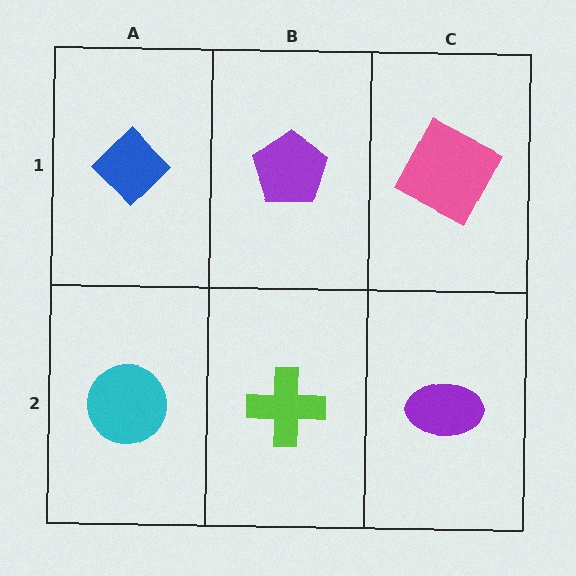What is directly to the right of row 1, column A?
A purple pentagon.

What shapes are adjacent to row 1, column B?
A lime cross (row 2, column B), a blue diamond (row 1, column A), a pink square (row 1, column C).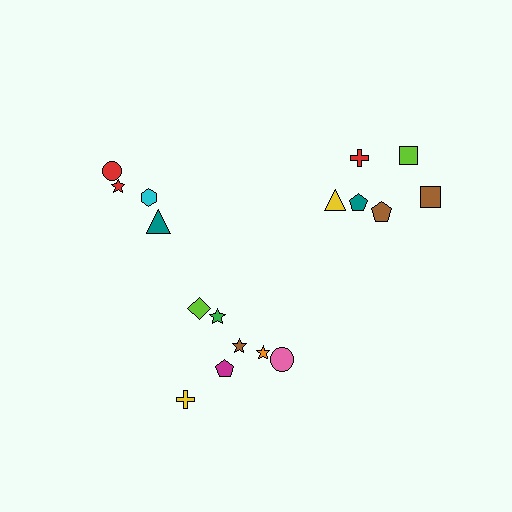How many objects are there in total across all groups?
There are 17 objects.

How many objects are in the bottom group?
There are 7 objects.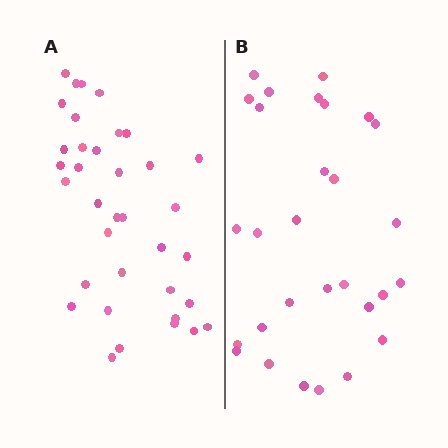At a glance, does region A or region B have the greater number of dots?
Region A (the left region) has more dots.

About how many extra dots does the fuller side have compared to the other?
Region A has roughly 8 or so more dots than region B.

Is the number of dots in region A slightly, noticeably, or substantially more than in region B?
Region A has only slightly more — the two regions are fairly close. The ratio is roughly 1.2 to 1.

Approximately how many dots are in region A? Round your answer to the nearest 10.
About 40 dots. (The exact count is 36, which rounds to 40.)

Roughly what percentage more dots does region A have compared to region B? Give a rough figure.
About 25% more.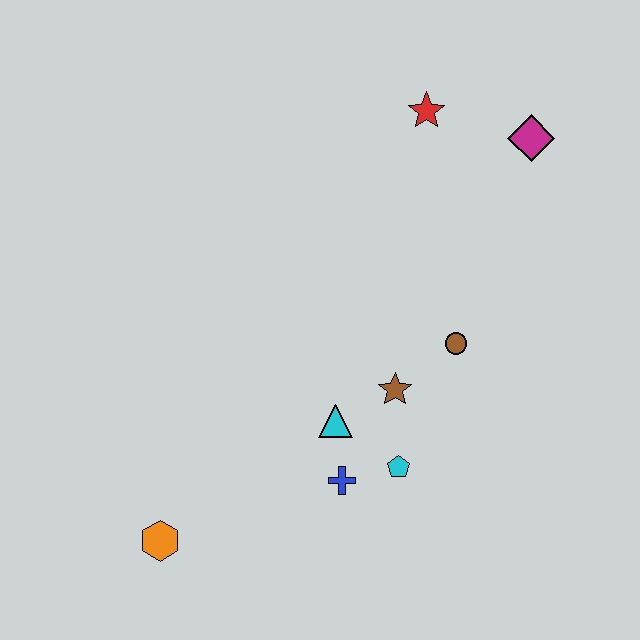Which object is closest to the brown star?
The cyan triangle is closest to the brown star.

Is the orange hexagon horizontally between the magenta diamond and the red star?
No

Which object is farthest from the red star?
The orange hexagon is farthest from the red star.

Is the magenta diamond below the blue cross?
No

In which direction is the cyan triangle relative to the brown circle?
The cyan triangle is to the left of the brown circle.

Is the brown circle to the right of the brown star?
Yes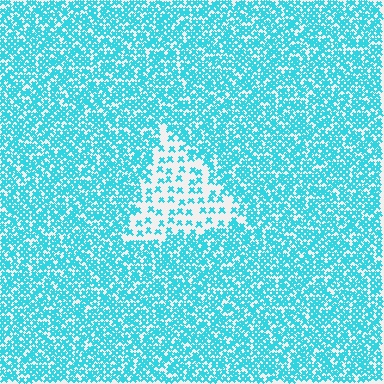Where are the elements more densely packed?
The elements are more densely packed outside the triangle boundary.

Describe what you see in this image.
The image contains small cyan elements arranged at two different densities. A triangle-shaped region is visible where the elements are less densely packed than the surrounding area.